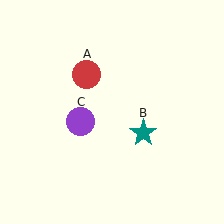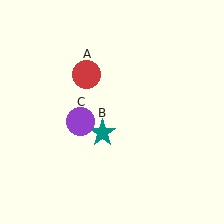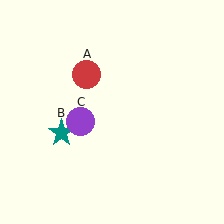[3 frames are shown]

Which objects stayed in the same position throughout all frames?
Red circle (object A) and purple circle (object C) remained stationary.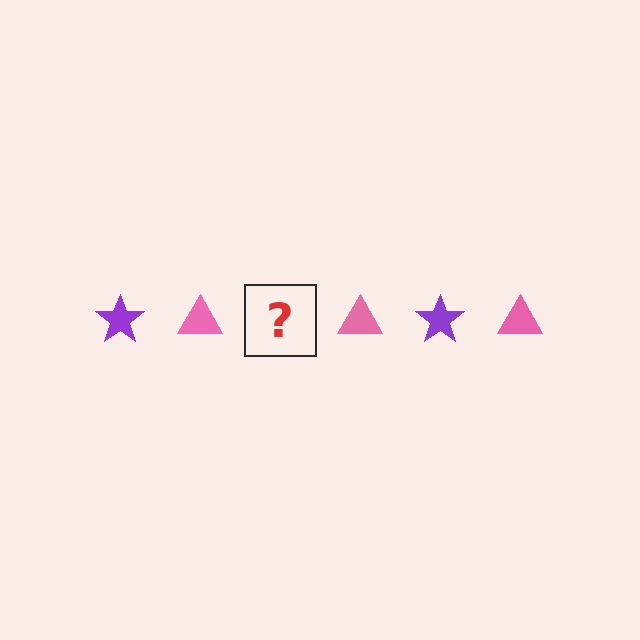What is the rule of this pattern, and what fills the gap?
The rule is that the pattern alternates between purple star and pink triangle. The gap should be filled with a purple star.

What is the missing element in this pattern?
The missing element is a purple star.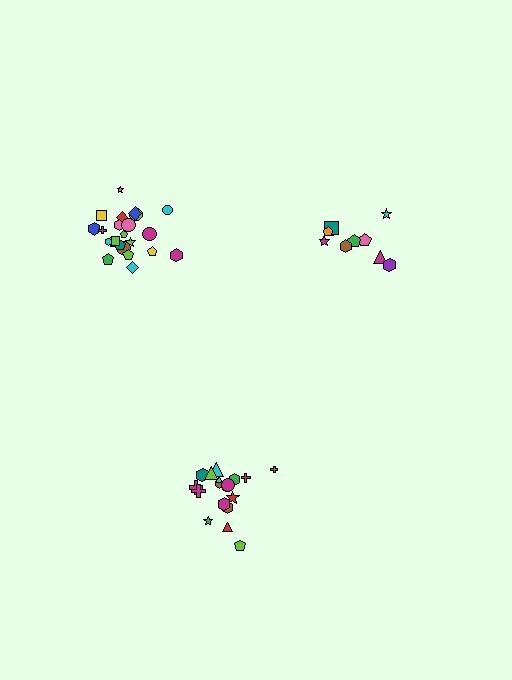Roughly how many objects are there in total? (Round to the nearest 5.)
Roughly 55 objects in total.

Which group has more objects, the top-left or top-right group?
The top-left group.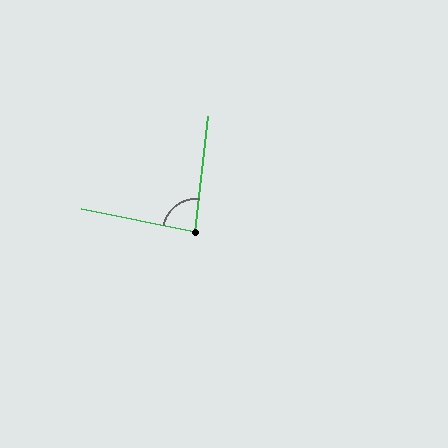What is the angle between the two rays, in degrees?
Approximately 85 degrees.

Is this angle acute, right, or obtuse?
It is approximately a right angle.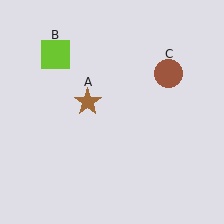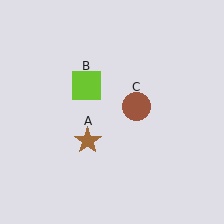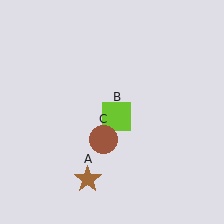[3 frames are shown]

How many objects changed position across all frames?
3 objects changed position: brown star (object A), lime square (object B), brown circle (object C).